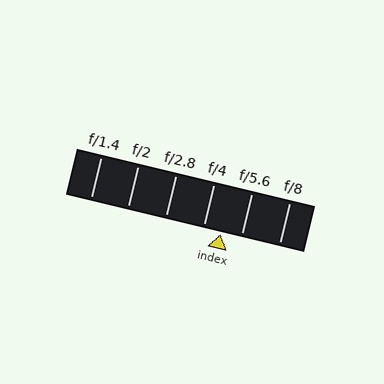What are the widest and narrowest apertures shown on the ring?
The widest aperture shown is f/1.4 and the narrowest is f/8.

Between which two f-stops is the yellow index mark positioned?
The index mark is between f/4 and f/5.6.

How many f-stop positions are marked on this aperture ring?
There are 6 f-stop positions marked.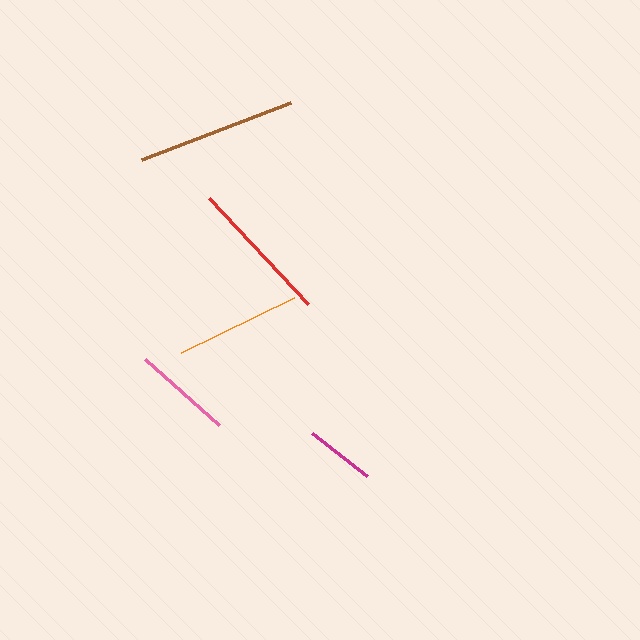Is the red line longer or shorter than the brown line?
The brown line is longer than the red line.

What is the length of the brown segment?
The brown segment is approximately 159 pixels long.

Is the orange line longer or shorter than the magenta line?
The orange line is longer than the magenta line.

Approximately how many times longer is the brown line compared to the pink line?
The brown line is approximately 1.6 times the length of the pink line.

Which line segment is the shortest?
The magenta line is the shortest at approximately 70 pixels.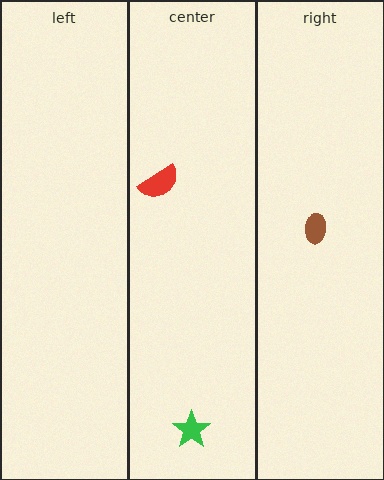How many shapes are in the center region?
2.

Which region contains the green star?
The center region.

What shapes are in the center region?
The red semicircle, the green star.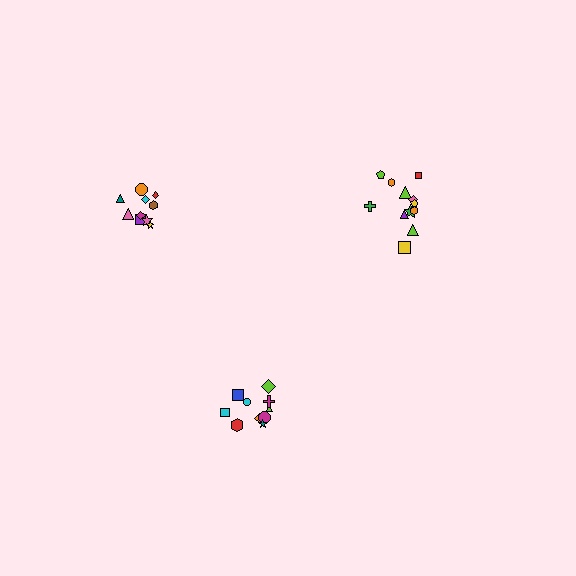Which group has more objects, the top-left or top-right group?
The top-right group.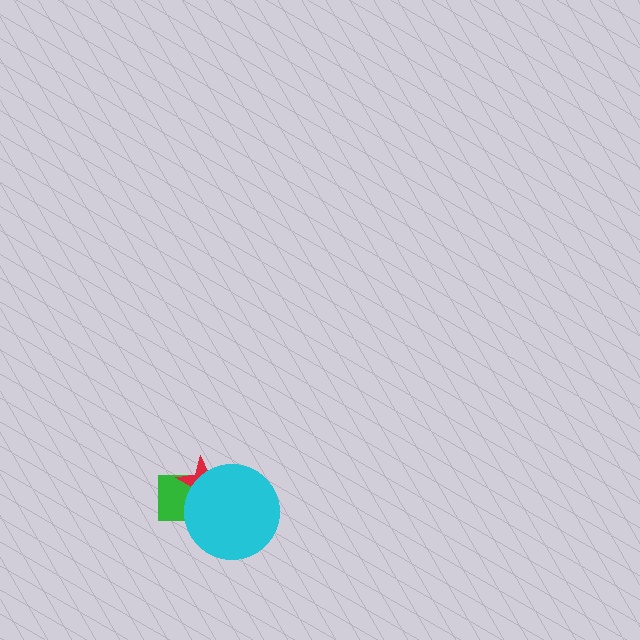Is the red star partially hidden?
Yes, it is partially covered by another shape.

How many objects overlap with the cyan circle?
2 objects overlap with the cyan circle.